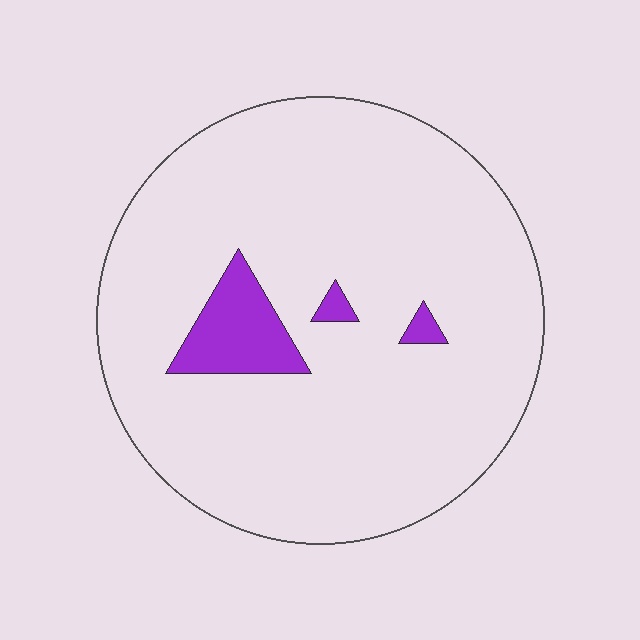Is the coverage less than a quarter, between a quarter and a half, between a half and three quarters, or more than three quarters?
Less than a quarter.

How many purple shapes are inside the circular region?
3.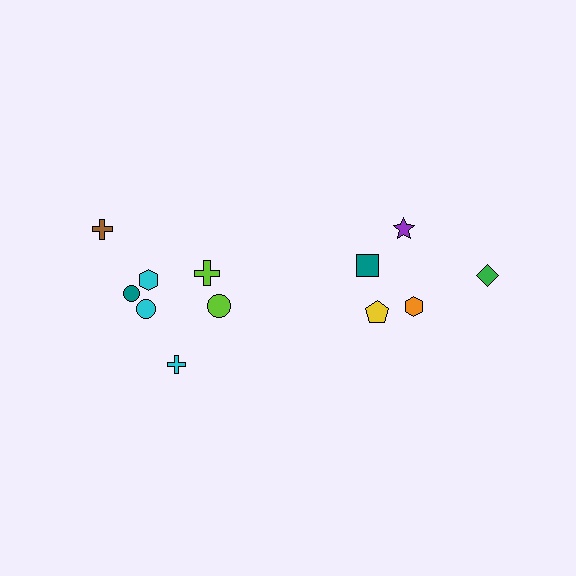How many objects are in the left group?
There are 7 objects.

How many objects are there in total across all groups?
There are 12 objects.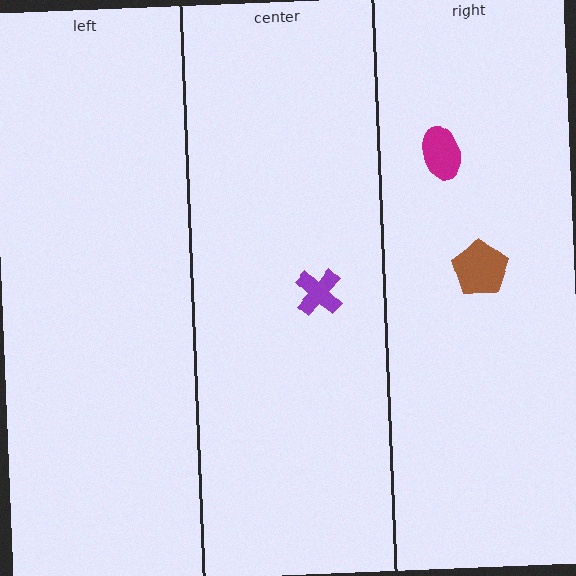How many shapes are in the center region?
1.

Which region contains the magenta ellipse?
The right region.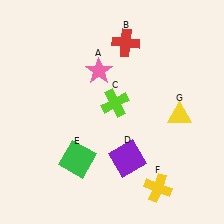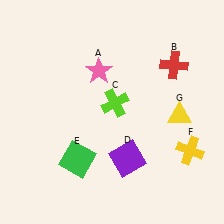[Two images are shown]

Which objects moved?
The objects that moved are: the red cross (B), the yellow cross (F).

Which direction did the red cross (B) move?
The red cross (B) moved right.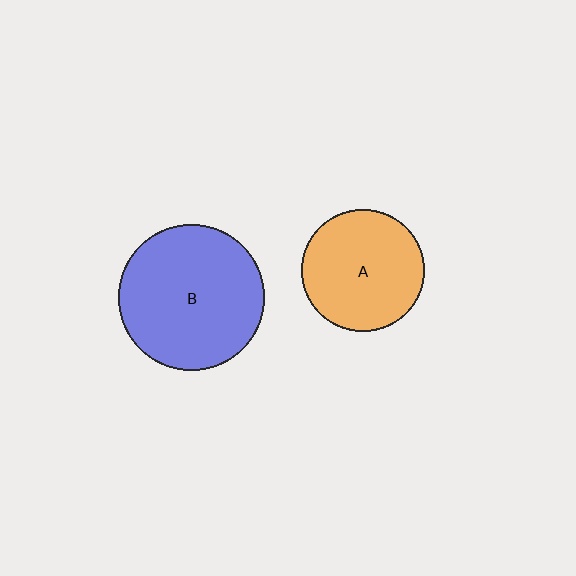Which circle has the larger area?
Circle B (blue).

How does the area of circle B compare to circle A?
Approximately 1.4 times.